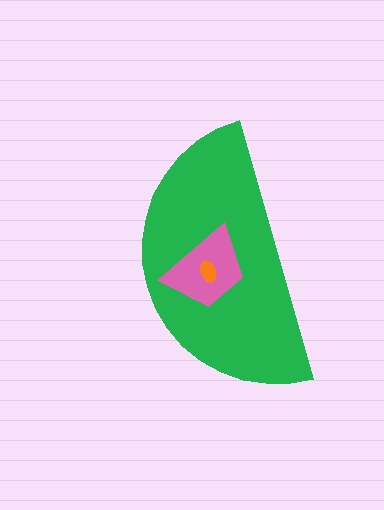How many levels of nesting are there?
3.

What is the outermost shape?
The green semicircle.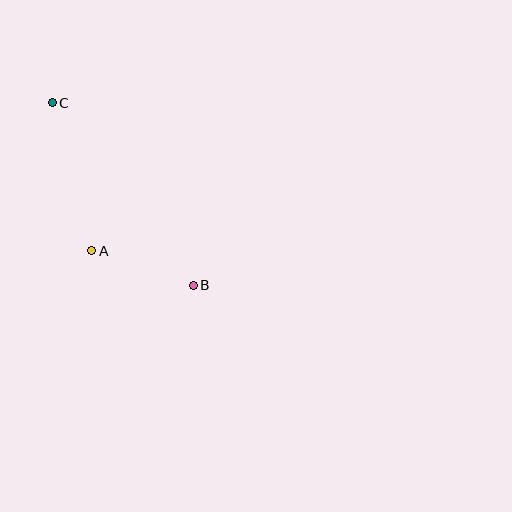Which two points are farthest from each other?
Points B and C are farthest from each other.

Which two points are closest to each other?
Points A and B are closest to each other.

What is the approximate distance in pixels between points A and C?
The distance between A and C is approximately 153 pixels.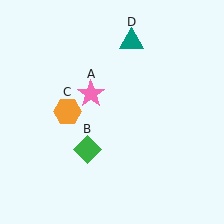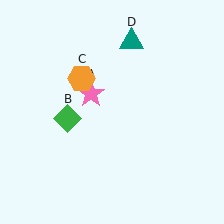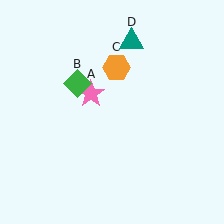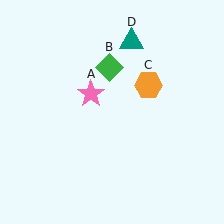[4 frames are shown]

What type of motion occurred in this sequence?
The green diamond (object B), orange hexagon (object C) rotated clockwise around the center of the scene.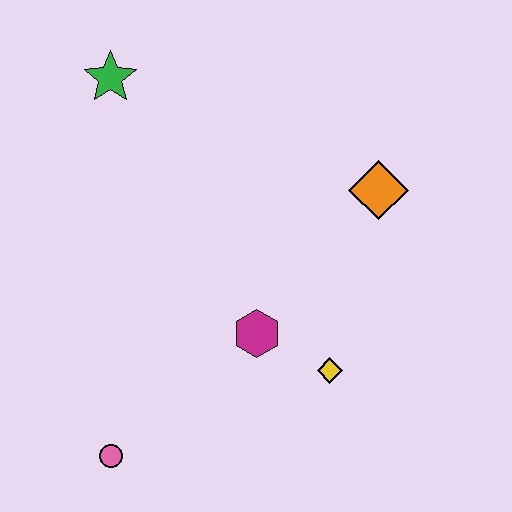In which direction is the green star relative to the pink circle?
The green star is above the pink circle.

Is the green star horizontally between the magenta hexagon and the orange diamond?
No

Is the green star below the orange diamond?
No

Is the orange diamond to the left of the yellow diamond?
No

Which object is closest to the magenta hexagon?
The yellow diamond is closest to the magenta hexagon.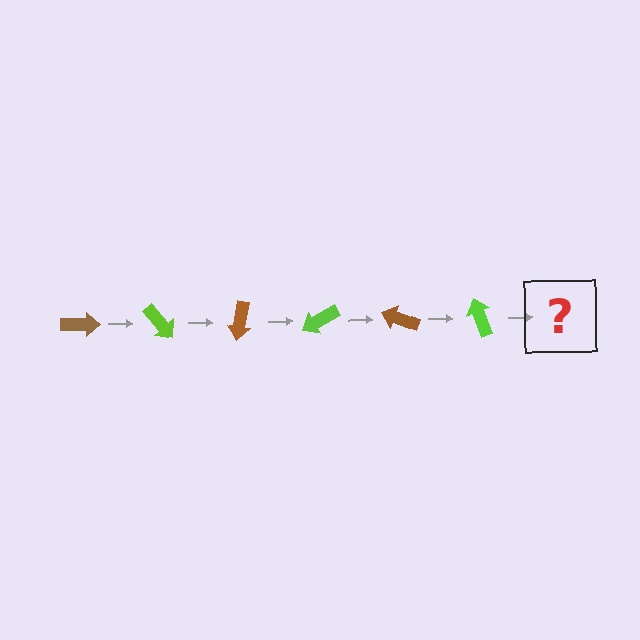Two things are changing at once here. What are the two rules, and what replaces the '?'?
The two rules are that it rotates 50 degrees each step and the color cycles through brown and lime. The '?' should be a brown arrow, rotated 300 degrees from the start.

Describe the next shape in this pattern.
It should be a brown arrow, rotated 300 degrees from the start.